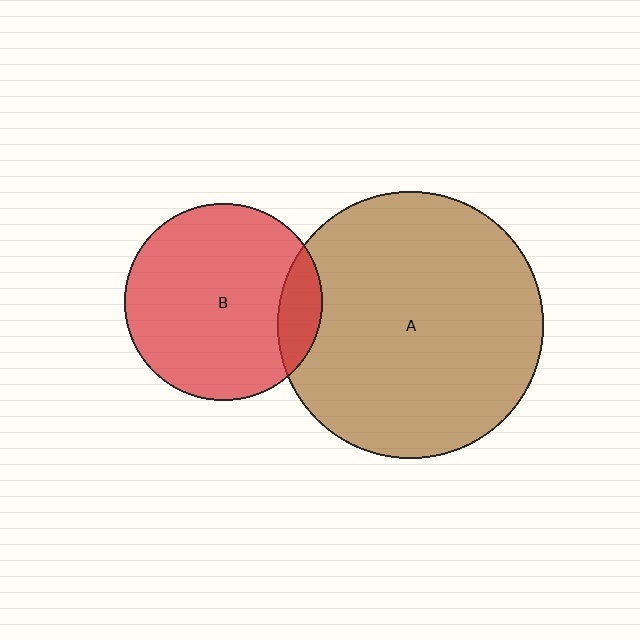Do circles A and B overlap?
Yes.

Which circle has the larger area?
Circle A (brown).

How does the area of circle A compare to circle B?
Approximately 1.8 times.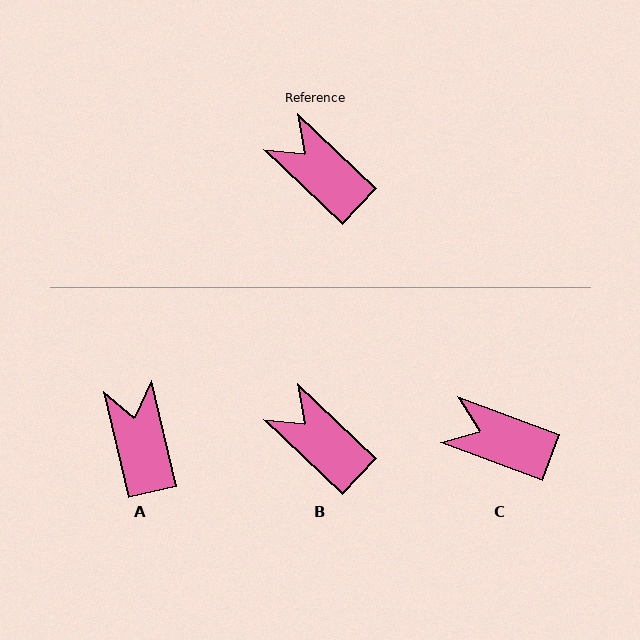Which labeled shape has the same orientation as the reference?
B.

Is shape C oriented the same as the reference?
No, it is off by about 23 degrees.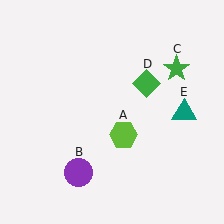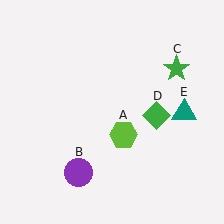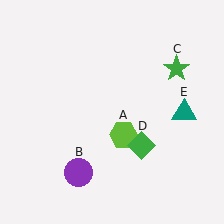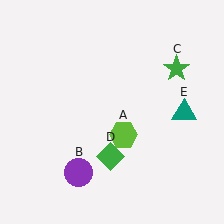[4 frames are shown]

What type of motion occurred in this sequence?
The green diamond (object D) rotated clockwise around the center of the scene.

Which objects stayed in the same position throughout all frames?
Lime hexagon (object A) and purple circle (object B) and green star (object C) and teal triangle (object E) remained stationary.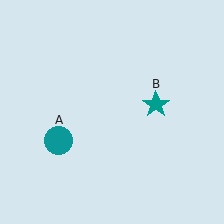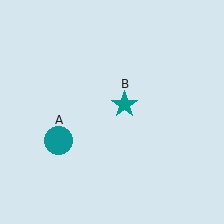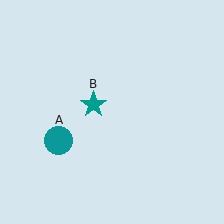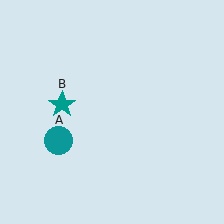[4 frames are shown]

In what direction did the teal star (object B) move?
The teal star (object B) moved left.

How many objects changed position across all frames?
1 object changed position: teal star (object B).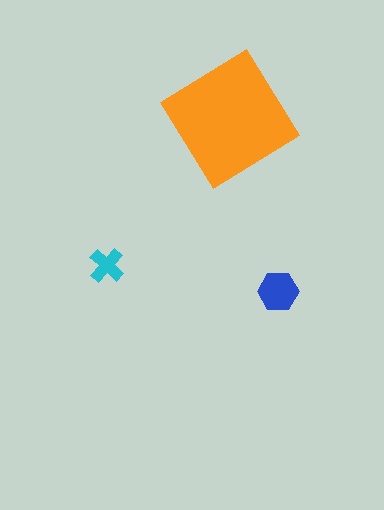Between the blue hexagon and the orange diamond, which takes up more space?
The orange diamond.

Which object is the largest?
The orange diamond.